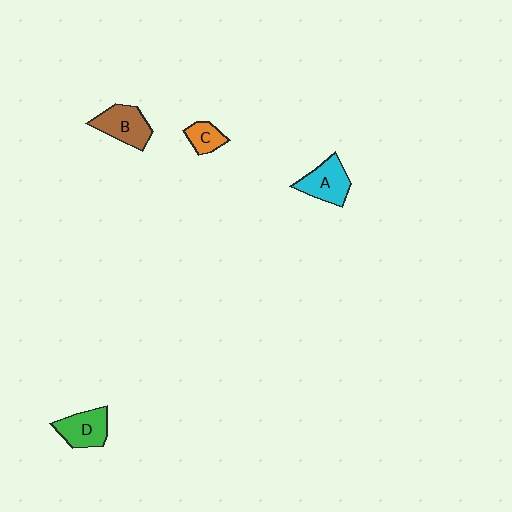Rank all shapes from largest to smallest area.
From largest to smallest: B (brown), A (cyan), D (green), C (orange).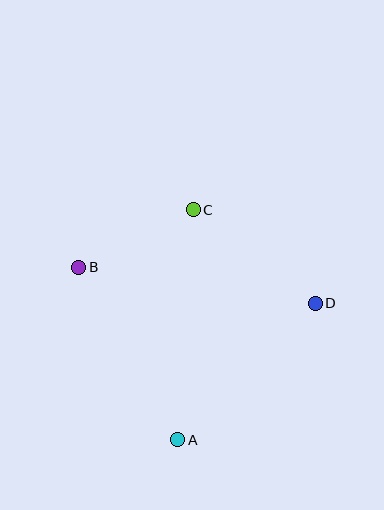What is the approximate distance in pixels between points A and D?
The distance between A and D is approximately 194 pixels.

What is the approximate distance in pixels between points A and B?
The distance between A and B is approximately 199 pixels.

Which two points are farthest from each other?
Points B and D are farthest from each other.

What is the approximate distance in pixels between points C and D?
The distance between C and D is approximately 154 pixels.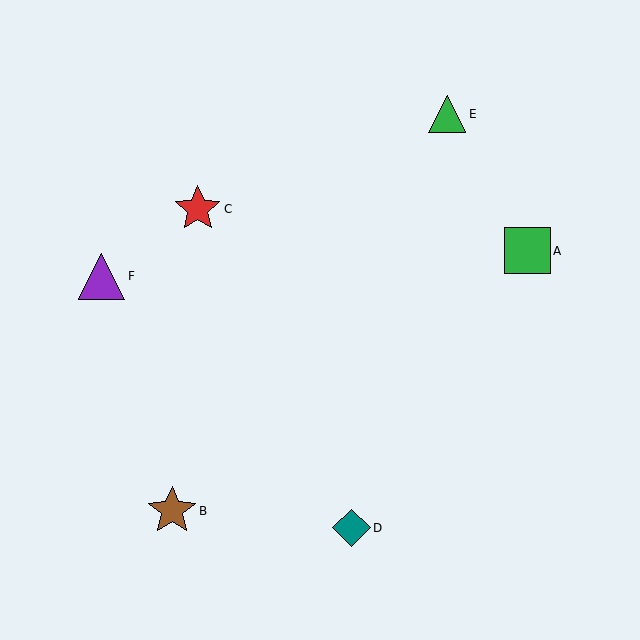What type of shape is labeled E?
Shape E is a green triangle.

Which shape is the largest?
The brown star (labeled B) is the largest.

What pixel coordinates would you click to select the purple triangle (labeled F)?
Click at (102, 276) to select the purple triangle F.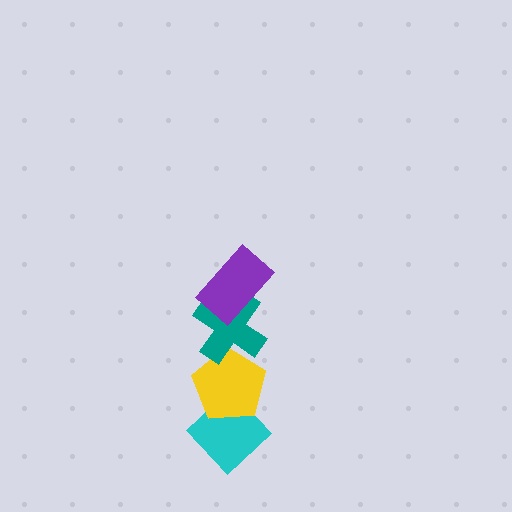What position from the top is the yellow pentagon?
The yellow pentagon is 3rd from the top.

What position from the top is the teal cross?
The teal cross is 2nd from the top.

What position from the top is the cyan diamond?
The cyan diamond is 4th from the top.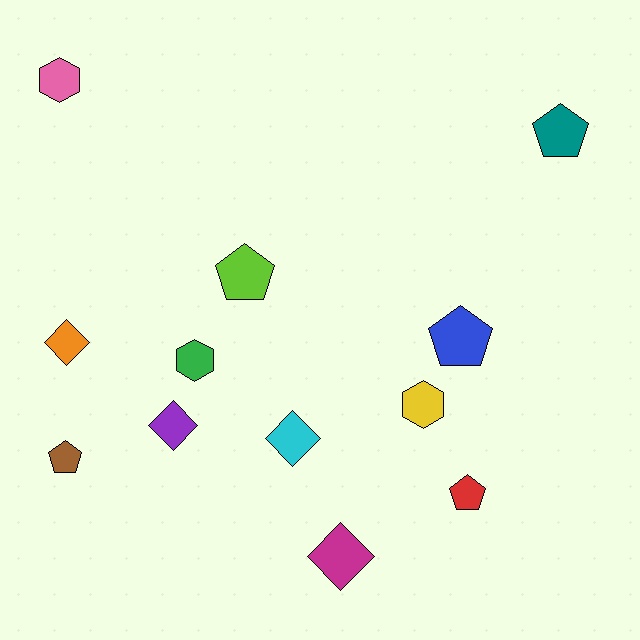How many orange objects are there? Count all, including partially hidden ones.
There is 1 orange object.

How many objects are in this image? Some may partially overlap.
There are 12 objects.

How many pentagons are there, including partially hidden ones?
There are 5 pentagons.